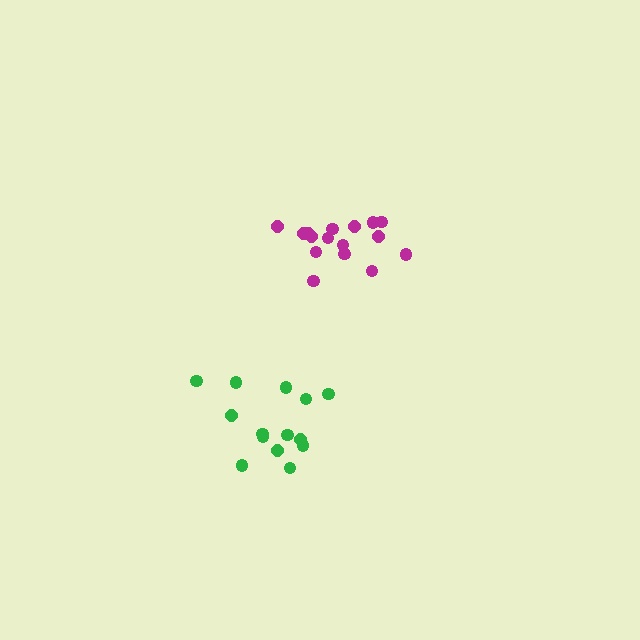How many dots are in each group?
Group 1: 14 dots, Group 2: 16 dots (30 total).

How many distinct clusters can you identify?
There are 2 distinct clusters.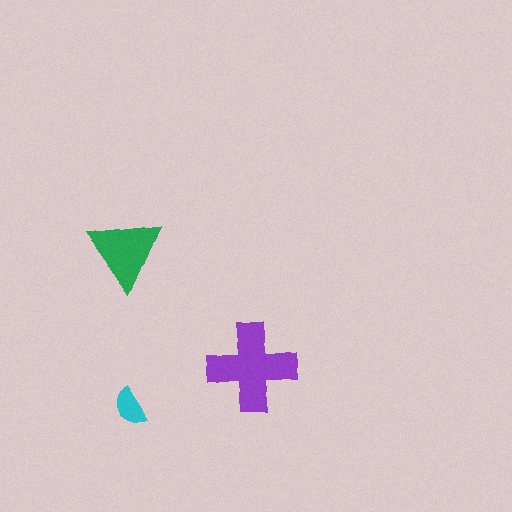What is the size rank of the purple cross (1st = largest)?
1st.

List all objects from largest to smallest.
The purple cross, the green triangle, the cyan semicircle.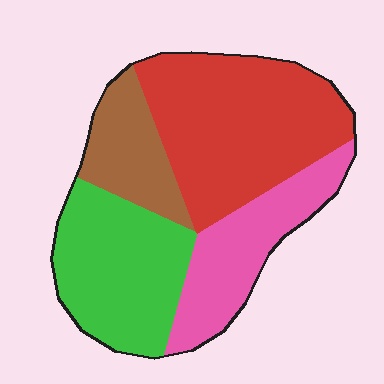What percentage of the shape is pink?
Pink covers roughly 20% of the shape.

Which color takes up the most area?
Red, at roughly 40%.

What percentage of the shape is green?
Green takes up between a quarter and a half of the shape.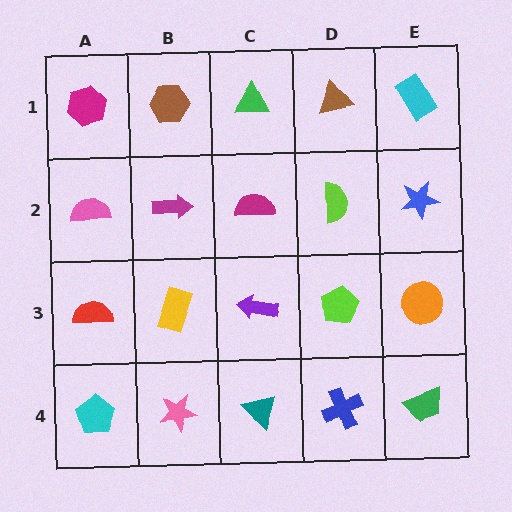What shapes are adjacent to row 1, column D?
A lime semicircle (row 2, column D), a green triangle (row 1, column C), a cyan rectangle (row 1, column E).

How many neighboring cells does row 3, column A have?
3.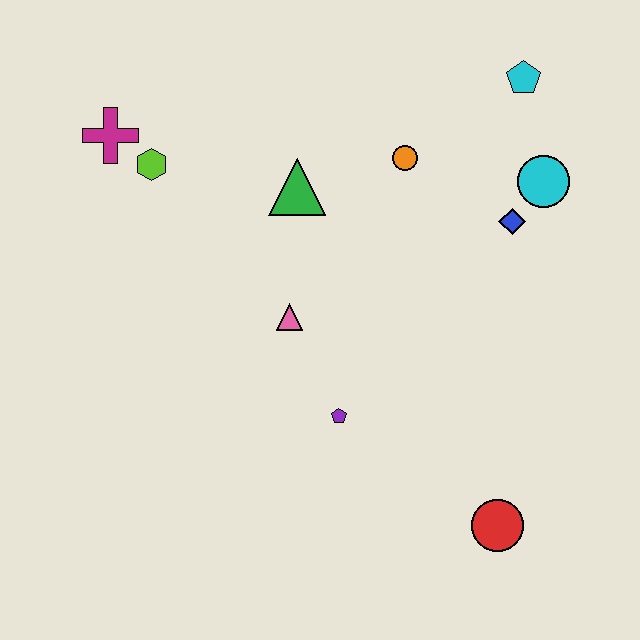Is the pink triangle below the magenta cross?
Yes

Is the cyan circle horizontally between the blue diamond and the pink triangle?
No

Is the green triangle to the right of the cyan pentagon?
No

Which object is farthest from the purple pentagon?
The cyan pentagon is farthest from the purple pentagon.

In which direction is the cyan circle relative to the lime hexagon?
The cyan circle is to the right of the lime hexagon.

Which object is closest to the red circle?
The purple pentagon is closest to the red circle.